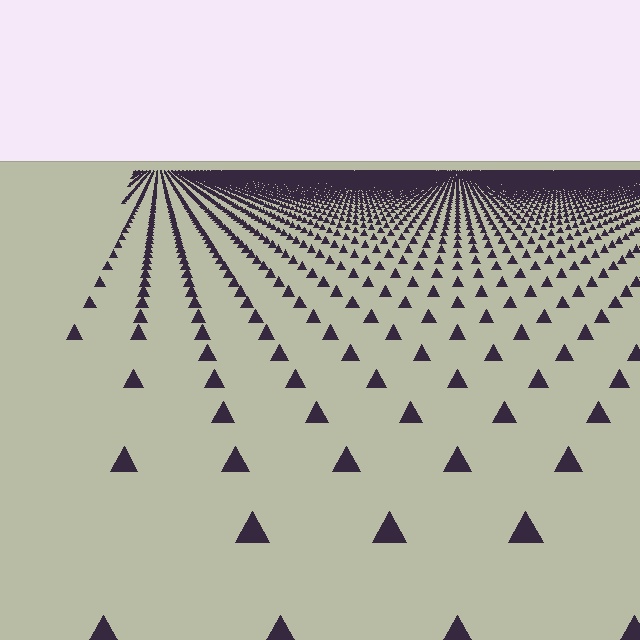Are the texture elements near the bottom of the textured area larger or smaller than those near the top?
Larger. Near the bottom, elements are closer to the viewer and appear at a bigger on-screen size.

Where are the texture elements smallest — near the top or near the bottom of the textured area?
Near the top.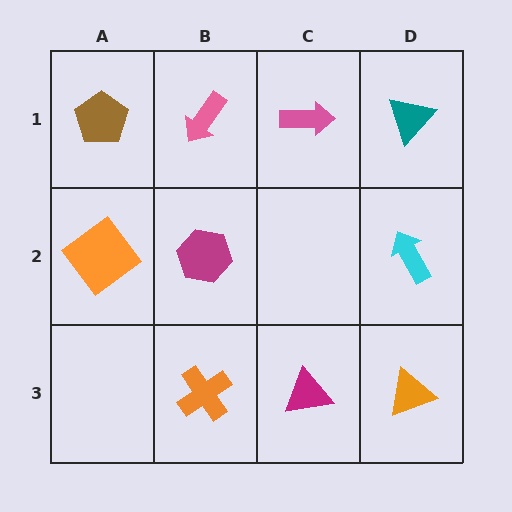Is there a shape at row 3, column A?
No, that cell is empty.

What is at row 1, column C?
A pink arrow.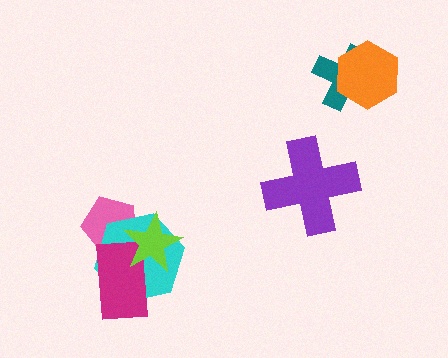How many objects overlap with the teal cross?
1 object overlaps with the teal cross.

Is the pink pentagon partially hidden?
Yes, it is partially covered by another shape.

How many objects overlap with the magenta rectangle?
3 objects overlap with the magenta rectangle.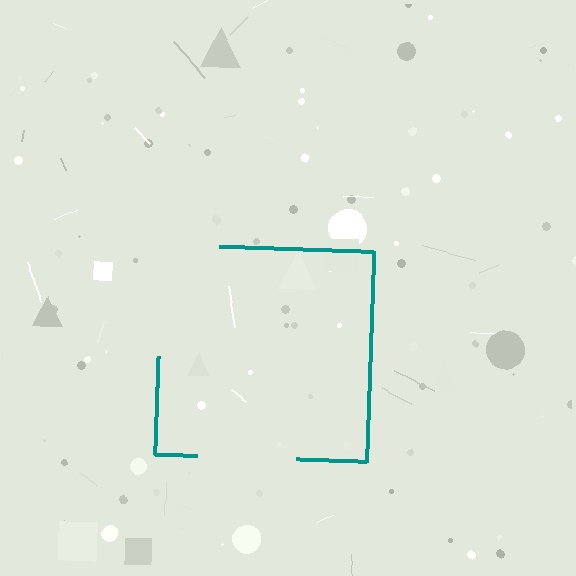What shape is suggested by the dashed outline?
The dashed outline suggests a square.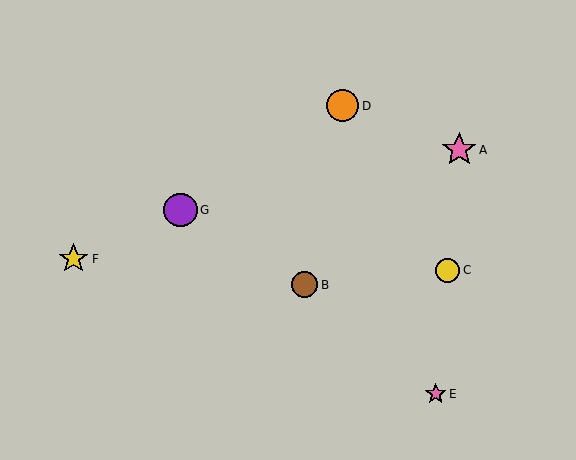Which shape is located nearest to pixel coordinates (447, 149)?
The pink star (labeled A) at (459, 150) is nearest to that location.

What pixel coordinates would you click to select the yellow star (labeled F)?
Click at (74, 259) to select the yellow star F.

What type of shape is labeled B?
Shape B is a brown circle.